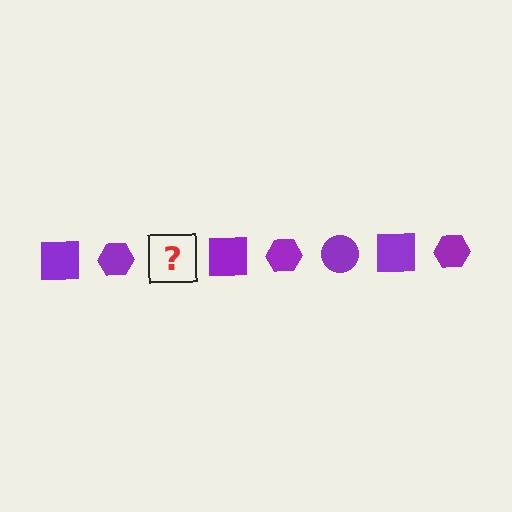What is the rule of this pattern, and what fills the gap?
The rule is that the pattern cycles through square, hexagon, circle shapes in purple. The gap should be filled with a purple circle.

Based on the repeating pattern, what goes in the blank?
The blank should be a purple circle.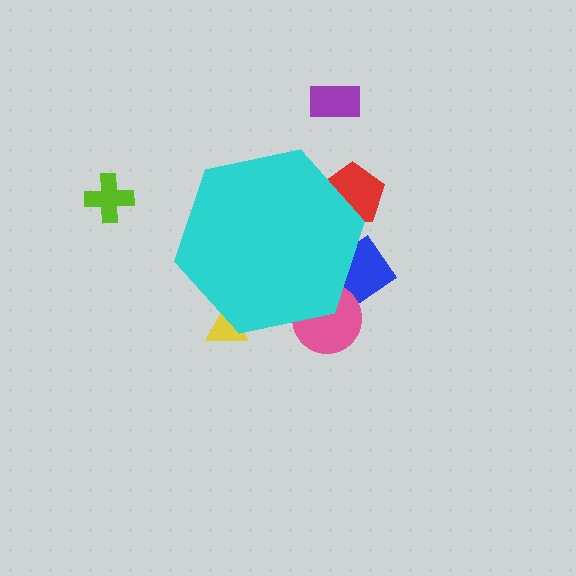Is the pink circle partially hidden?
Yes, the pink circle is partially hidden behind the cyan hexagon.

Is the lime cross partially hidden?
No, the lime cross is fully visible.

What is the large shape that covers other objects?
A cyan hexagon.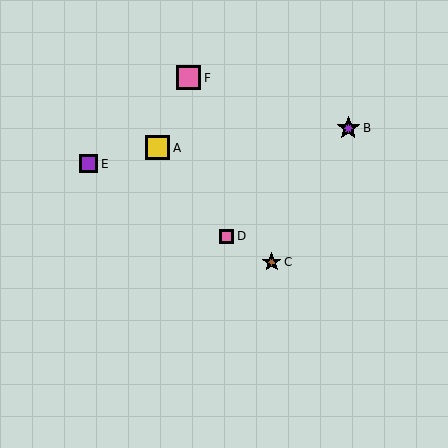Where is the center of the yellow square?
The center of the yellow square is at (158, 148).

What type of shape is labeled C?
Shape C is a brown star.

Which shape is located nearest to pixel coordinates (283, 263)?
The brown star (labeled C) at (272, 262) is nearest to that location.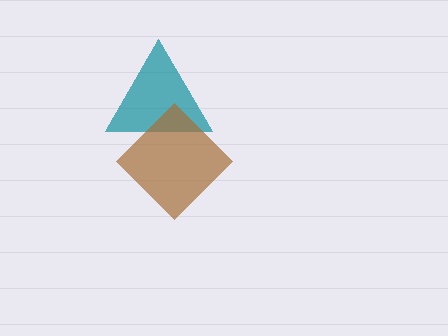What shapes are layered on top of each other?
The layered shapes are: a teal triangle, a brown diamond.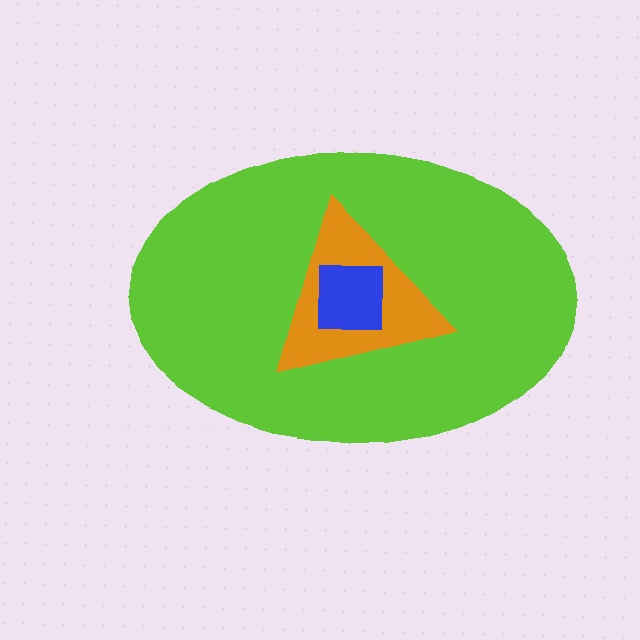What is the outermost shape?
The lime ellipse.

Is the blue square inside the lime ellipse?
Yes.